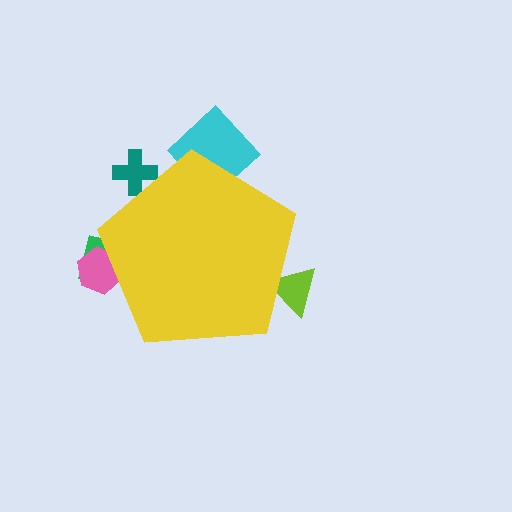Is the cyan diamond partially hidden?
Yes, the cyan diamond is partially hidden behind the yellow pentagon.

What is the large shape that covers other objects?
A yellow pentagon.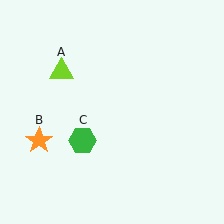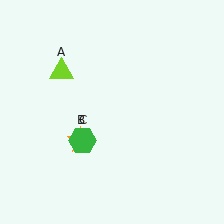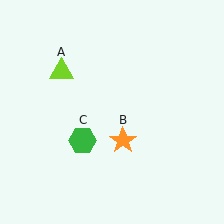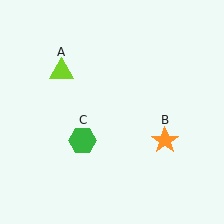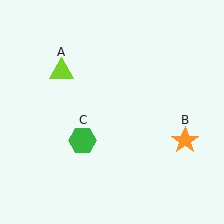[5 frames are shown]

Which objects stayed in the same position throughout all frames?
Lime triangle (object A) and green hexagon (object C) remained stationary.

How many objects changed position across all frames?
1 object changed position: orange star (object B).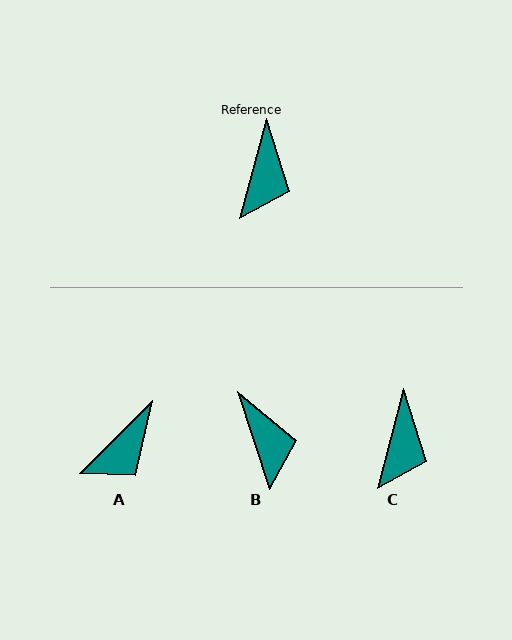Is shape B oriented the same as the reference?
No, it is off by about 33 degrees.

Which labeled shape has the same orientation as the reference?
C.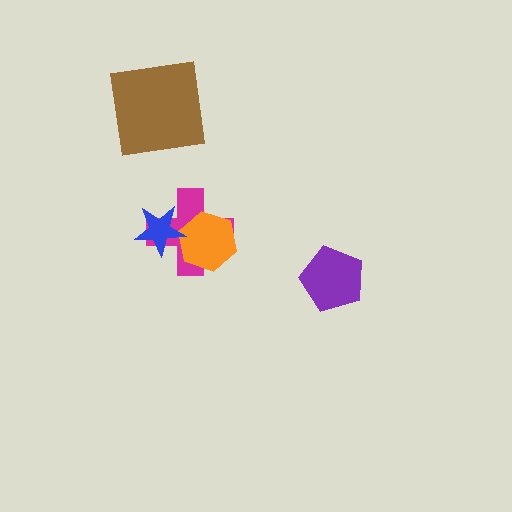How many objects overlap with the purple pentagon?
0 objects overlap with the purple pentagon.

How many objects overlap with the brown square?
0 objects overlap with the brown square.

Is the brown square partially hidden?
No, no other shape covers it.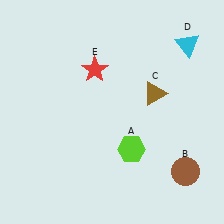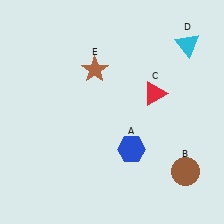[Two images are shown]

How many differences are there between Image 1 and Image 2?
There are 3 differences between the two images.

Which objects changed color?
A changed from lime to blue. C changed from brown to red. E changed from red to brown.